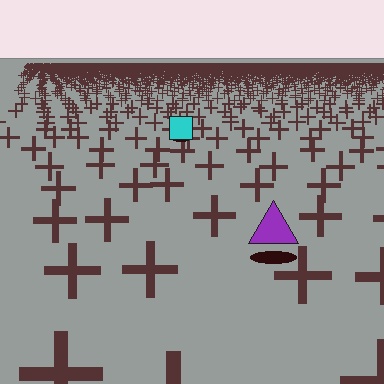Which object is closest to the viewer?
The purple triangle is closest. The texture marks near it are larger and more spread out.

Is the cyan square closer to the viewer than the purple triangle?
No. The purple triangle is closer — you can tell from the texture gradient: the ground texture is coarser near it.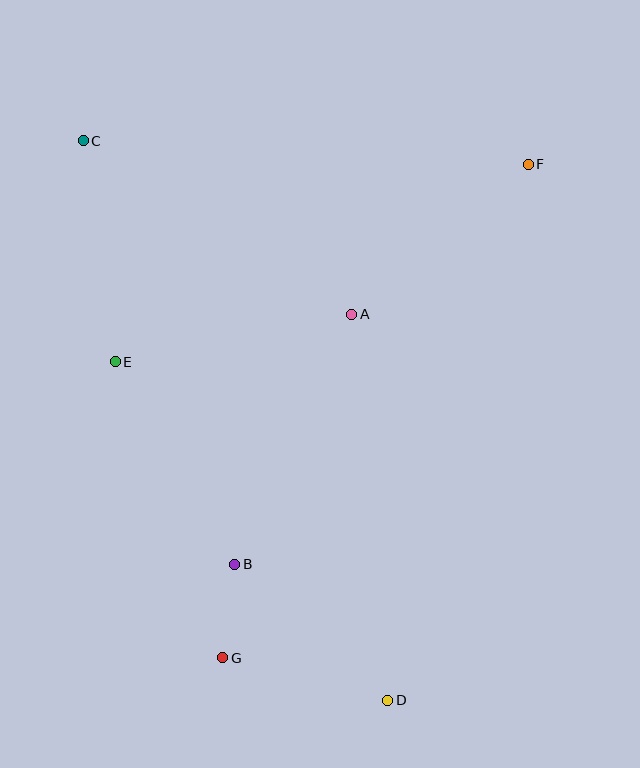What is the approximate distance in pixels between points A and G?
The distance between A and G is approximately 367 pixels.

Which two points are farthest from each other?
Points C and D are farthest from each other.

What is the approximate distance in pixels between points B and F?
The distance between B and F is approximately 496 pixels.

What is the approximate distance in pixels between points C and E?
The distance between C and E is approximately 223 pixels.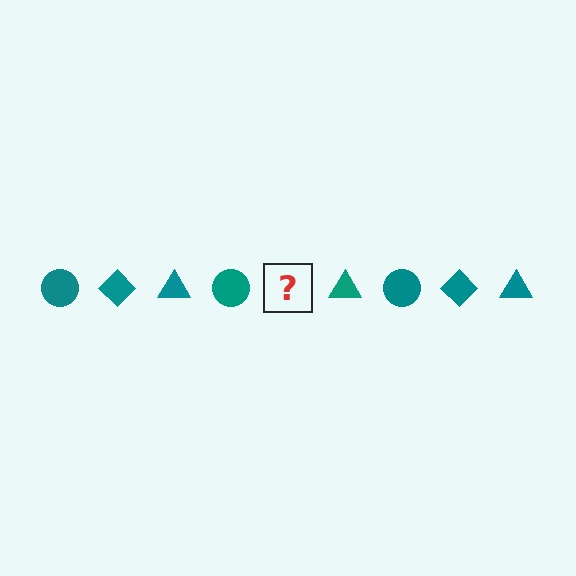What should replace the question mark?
The question mark should be replaced with a teal diamond.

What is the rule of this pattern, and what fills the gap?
The rule is that the pattern cycles through circle, diamond, triangle shapes in teal. The gap should be filled with a teal diamond.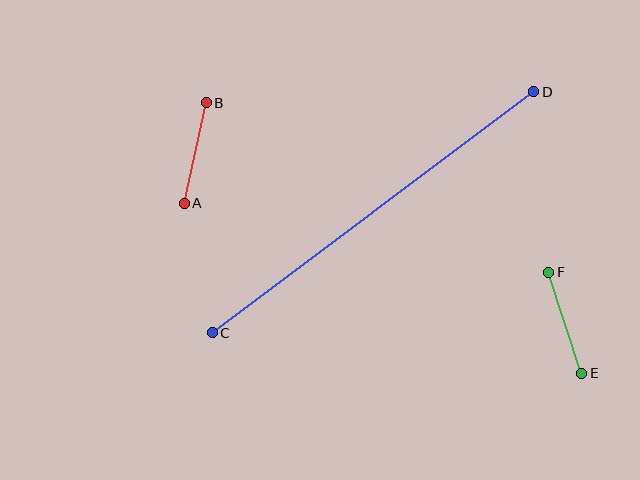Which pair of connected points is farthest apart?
Points C and D are farthest apart.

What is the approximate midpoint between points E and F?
The midpoint is at approximately (565, 323) pixels.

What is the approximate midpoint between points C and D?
The midpoint is at approximately (373, 212) pixels.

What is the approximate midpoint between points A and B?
The midpoint is at approximately (195, 153) pixels.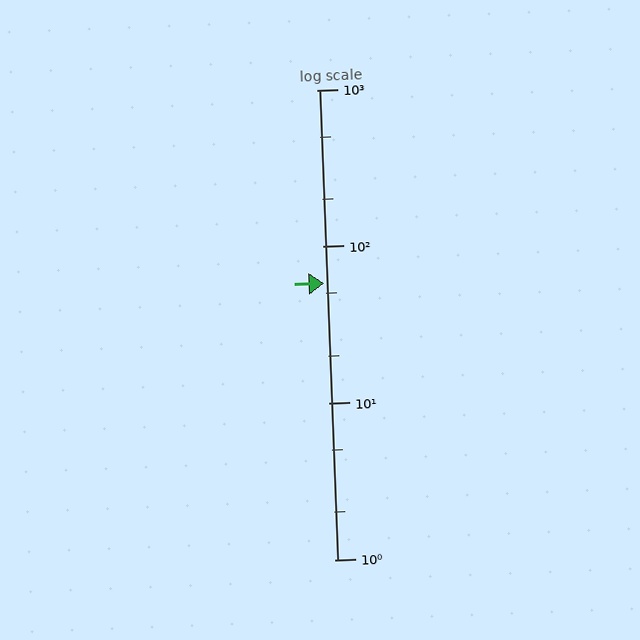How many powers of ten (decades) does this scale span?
The scale spans 3 decades, from 1 to 1000.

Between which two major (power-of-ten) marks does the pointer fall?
The pointer is between 10 and 100.